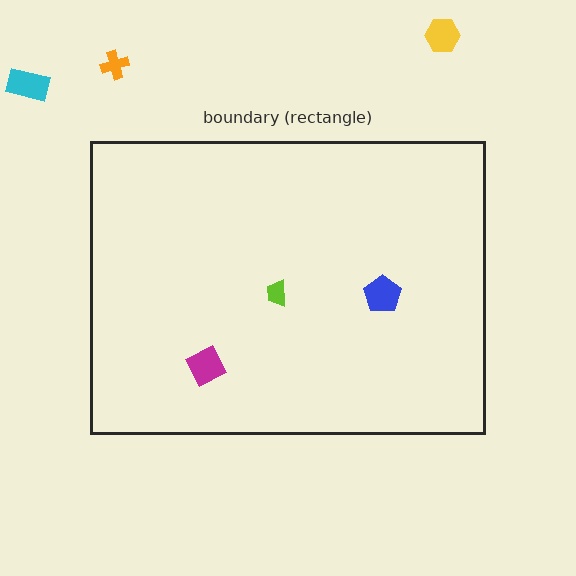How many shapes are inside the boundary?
3 inside, 3 outside.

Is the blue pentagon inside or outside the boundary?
Inside.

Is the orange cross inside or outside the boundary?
Outside.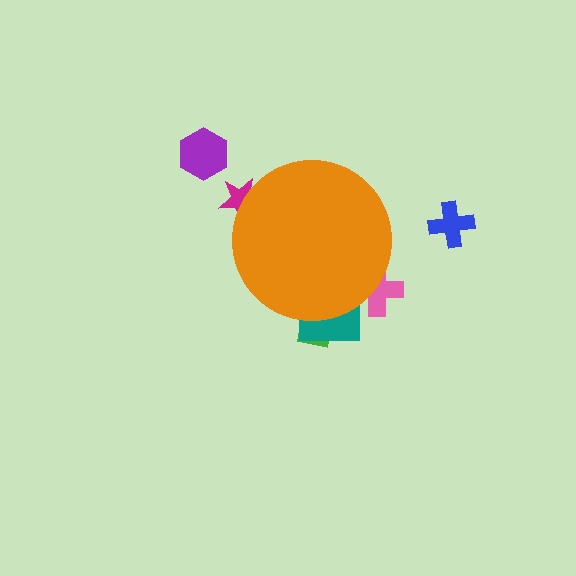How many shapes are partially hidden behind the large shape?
4 shapes are partially hidden.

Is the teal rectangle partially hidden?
Yes, the teal rectangle is partially hidden behind the orange circle.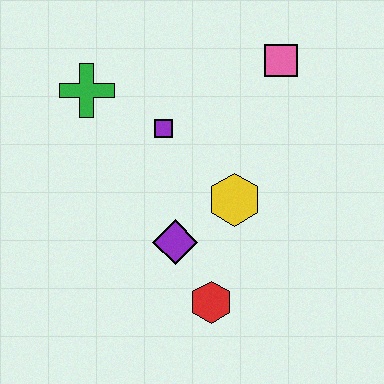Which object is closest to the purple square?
The green cross is closest to the purple square.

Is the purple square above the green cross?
No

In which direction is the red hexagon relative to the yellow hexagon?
The red hexagon is below the yellow hexagon.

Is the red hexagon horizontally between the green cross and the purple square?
No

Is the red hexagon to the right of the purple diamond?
Yes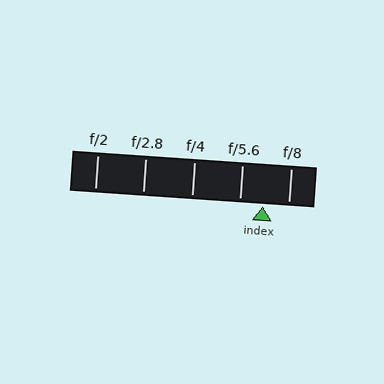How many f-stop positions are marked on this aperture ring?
There are 5 f-stop positions marked.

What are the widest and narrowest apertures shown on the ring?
The widest aperture shown is f/2 and the narrowest is f/8.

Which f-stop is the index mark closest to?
The index mark is closest to f/5.6.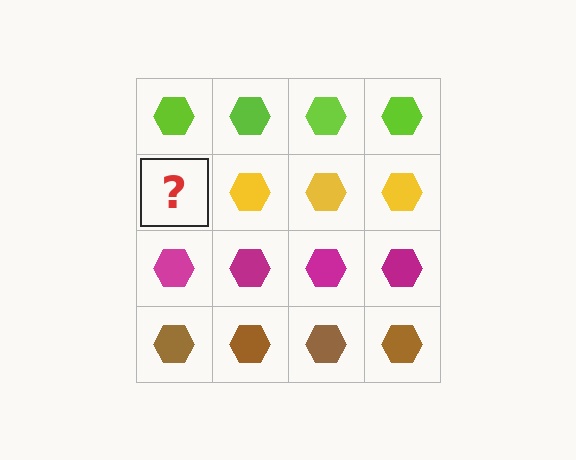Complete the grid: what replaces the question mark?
The question mark should be replaced with a yellow hexagon.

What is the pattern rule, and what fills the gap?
The rule is that each row has a consistent color. The gap should be filled with a yellow hexagon.